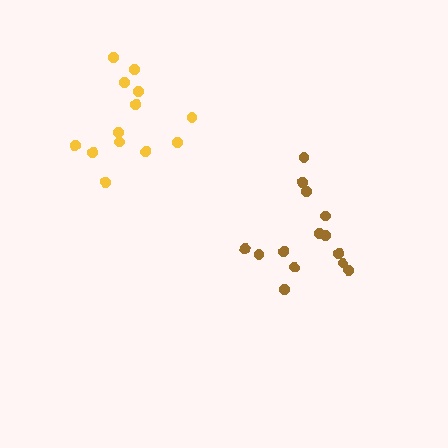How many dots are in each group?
Group 1: 13 dots, Group 2: 14 dots (27 total).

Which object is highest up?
The yellow cluster is topmost.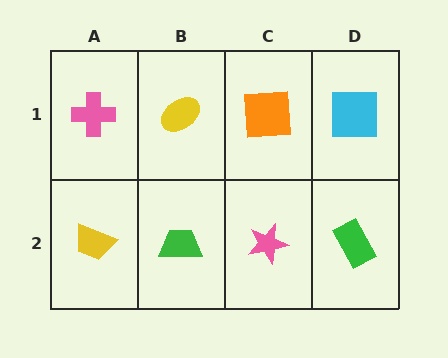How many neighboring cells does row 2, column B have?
3.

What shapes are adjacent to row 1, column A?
A yellow trapezoid (row 2, column A), a yellow ellipse (row 1, column B).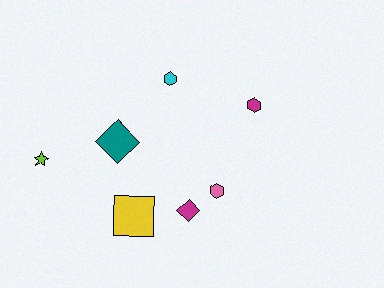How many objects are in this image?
There are 7 objects.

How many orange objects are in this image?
There are no orange objects.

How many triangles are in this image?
There are no triangles.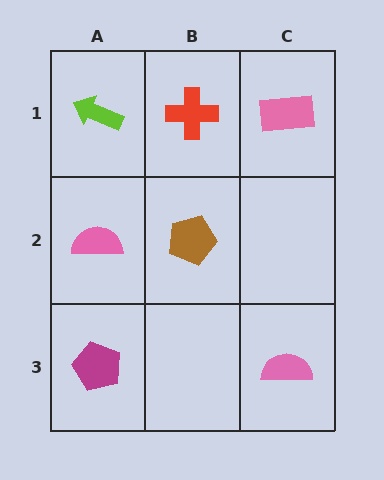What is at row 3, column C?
A pink semicircle.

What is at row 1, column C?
A pink rectangle.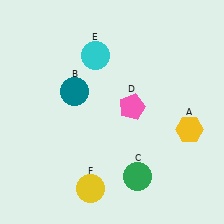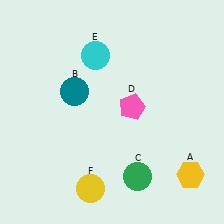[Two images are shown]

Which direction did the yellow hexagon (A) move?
The yellow hexagon (A) moved down.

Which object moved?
The yellow hexagon (A) moved down.